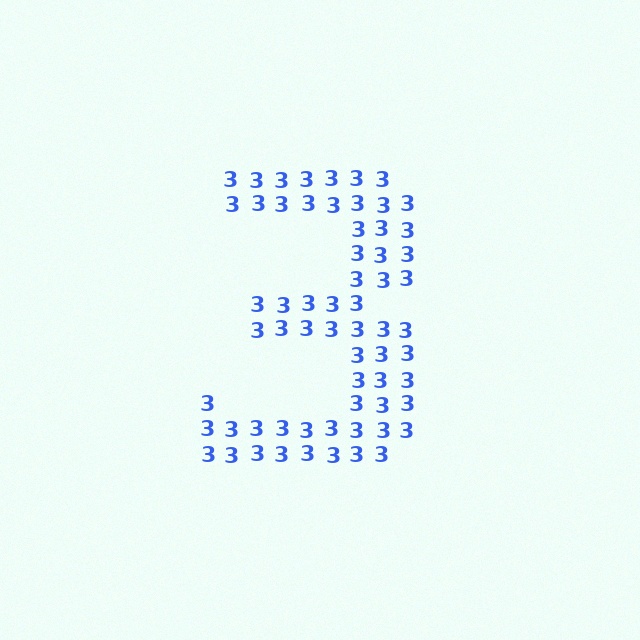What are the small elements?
The small elements are digit 3's.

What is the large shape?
The large shape is the digit 3.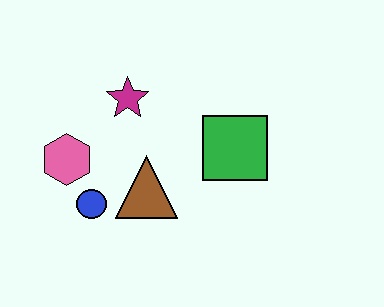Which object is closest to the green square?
The brown triangle is closest to the green square.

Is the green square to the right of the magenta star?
Yes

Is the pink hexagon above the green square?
No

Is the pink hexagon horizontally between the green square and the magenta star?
No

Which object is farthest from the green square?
The pink hexagon is farthest from the green square.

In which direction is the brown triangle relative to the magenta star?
The brown triangle is below the magenta star.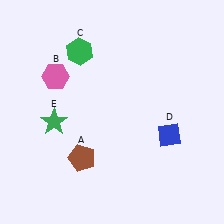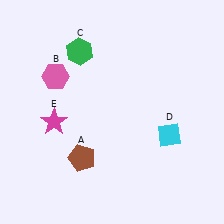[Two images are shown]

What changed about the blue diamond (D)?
In Image 1, D is blue. In Image 2, it changed to cyan.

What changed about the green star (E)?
In Image 1, E is green. In Image 2, it changed to magenta.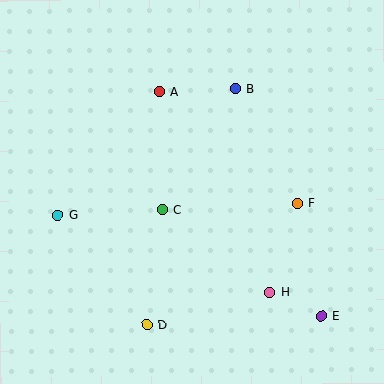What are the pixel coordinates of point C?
Point C is at (162, 210).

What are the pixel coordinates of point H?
Point H is at (270, 292).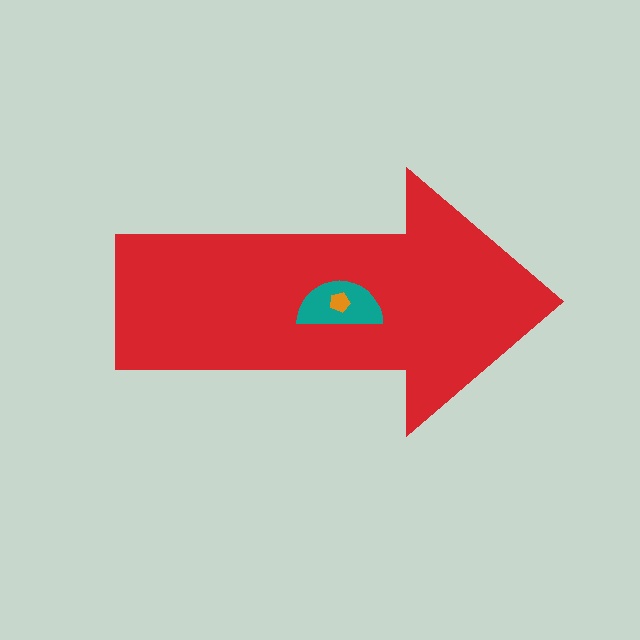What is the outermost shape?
The red arrow.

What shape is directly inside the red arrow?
The teal semicircle.